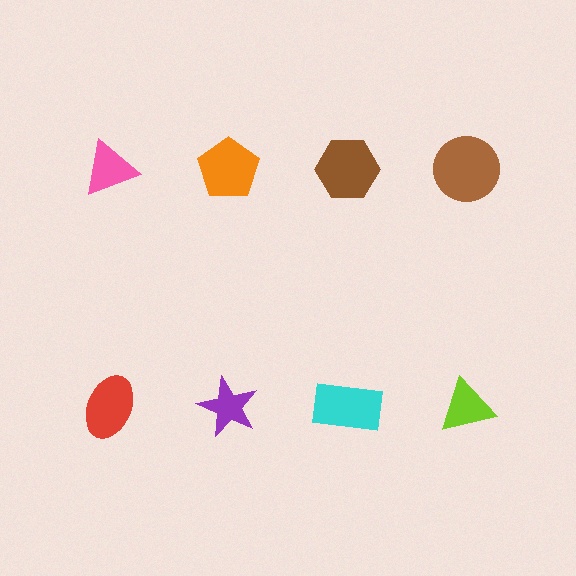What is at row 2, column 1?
A red ellipse.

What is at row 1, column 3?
A brown hexagon.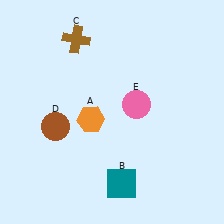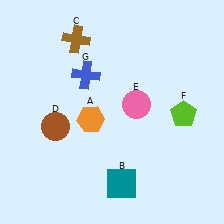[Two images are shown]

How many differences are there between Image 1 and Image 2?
There are 2 differences between the two images.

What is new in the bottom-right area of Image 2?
A lime pentagon (F) was added in the bottom-right area of Image 2.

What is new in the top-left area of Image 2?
A blue cross (G) was added in the top-left area of Image 2.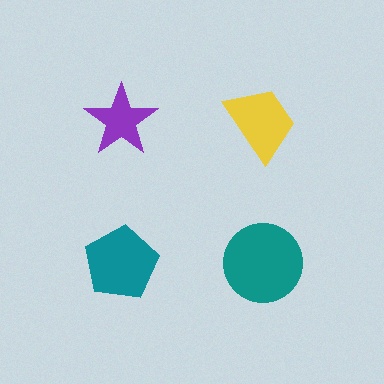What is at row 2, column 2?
A teal circle.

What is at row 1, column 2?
A yellow trapezoid.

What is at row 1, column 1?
A purple star.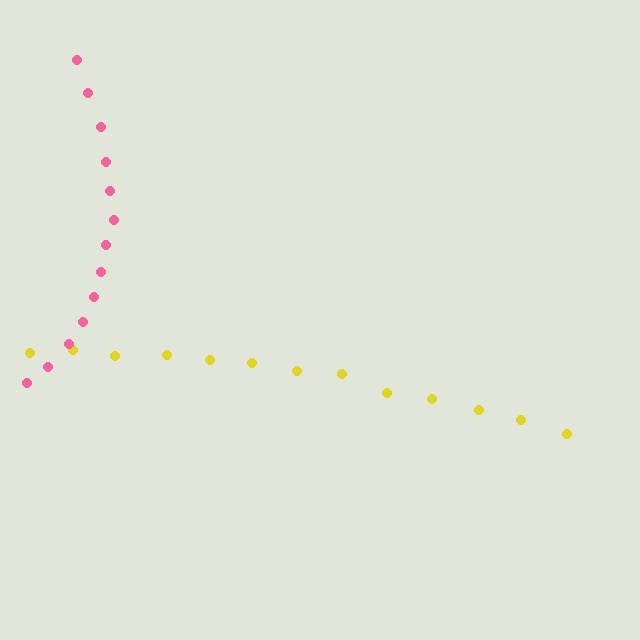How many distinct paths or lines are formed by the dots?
There are 2 distinct paths.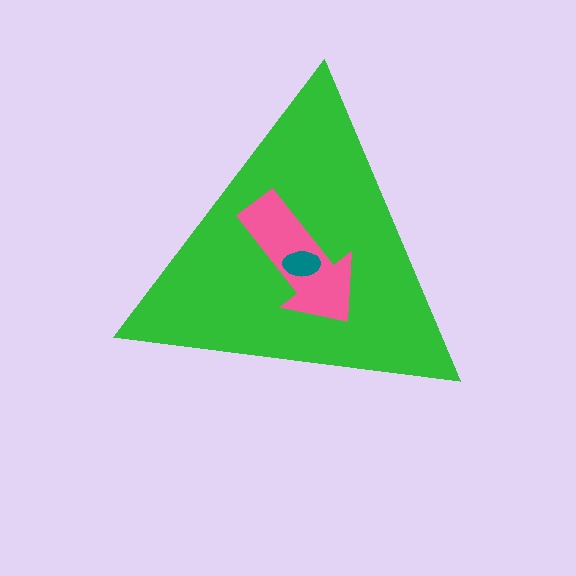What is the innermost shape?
The teal ellipse.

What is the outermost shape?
The green triangle.